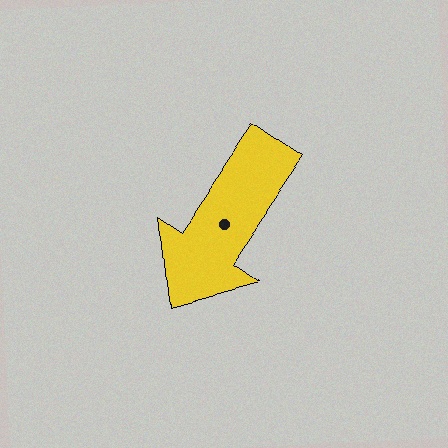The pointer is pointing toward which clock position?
Roughly 7 o'clock.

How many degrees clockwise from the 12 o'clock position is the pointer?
Approximately 214 degrees.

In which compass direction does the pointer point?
Southwest.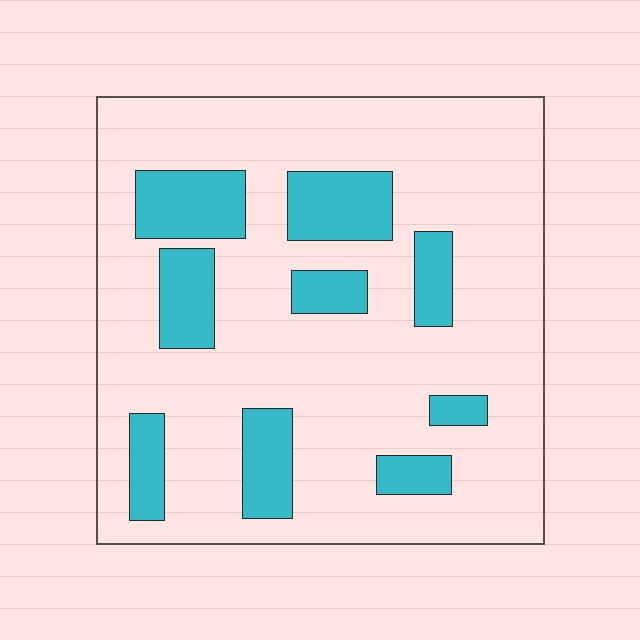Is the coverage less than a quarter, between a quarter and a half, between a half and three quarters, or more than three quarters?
Less than a quarter.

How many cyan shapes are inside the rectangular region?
9.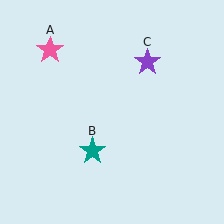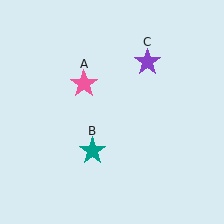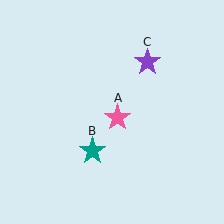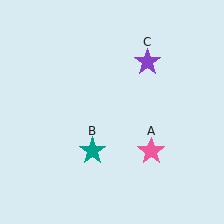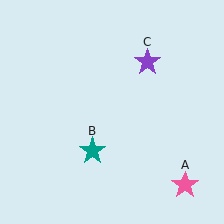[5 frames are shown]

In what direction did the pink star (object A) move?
The pink star (object A) moved down and to the right.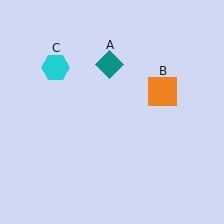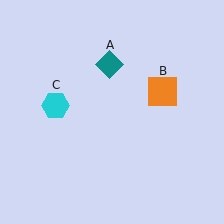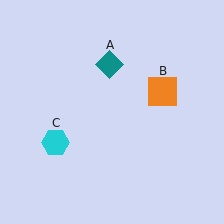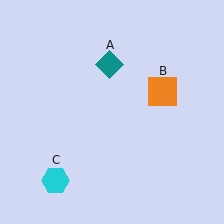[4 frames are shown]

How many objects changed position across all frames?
1 object changed position: cyan hexagon (object C).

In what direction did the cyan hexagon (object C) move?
The cyan hexagon (object C) moved down.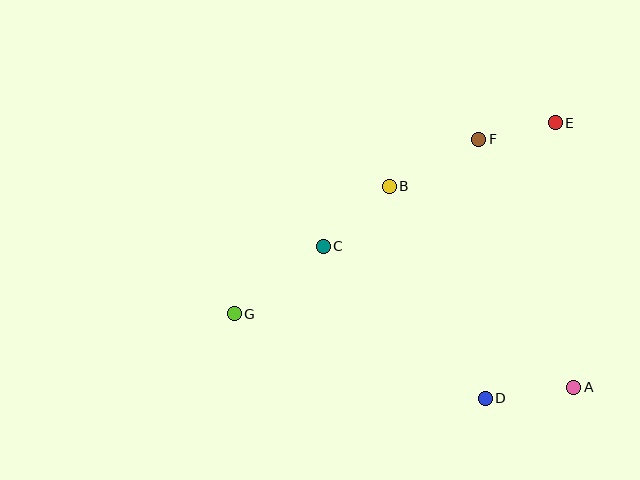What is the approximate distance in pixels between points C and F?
The distance between C and F is approximately 189 pixels.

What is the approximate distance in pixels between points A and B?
The distance between A and B is approximately 273 pixels.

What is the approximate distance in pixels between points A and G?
The distance between A and G is approximately 347 pixels.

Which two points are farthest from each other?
Points E and G are farthest from each other.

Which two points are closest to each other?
Points E and F are closest to each other.